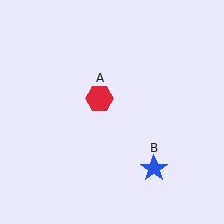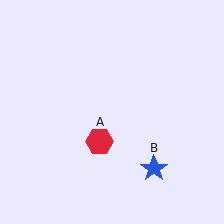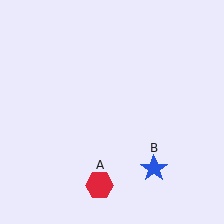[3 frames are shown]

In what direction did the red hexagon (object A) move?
The red hexagon (object A) moved down.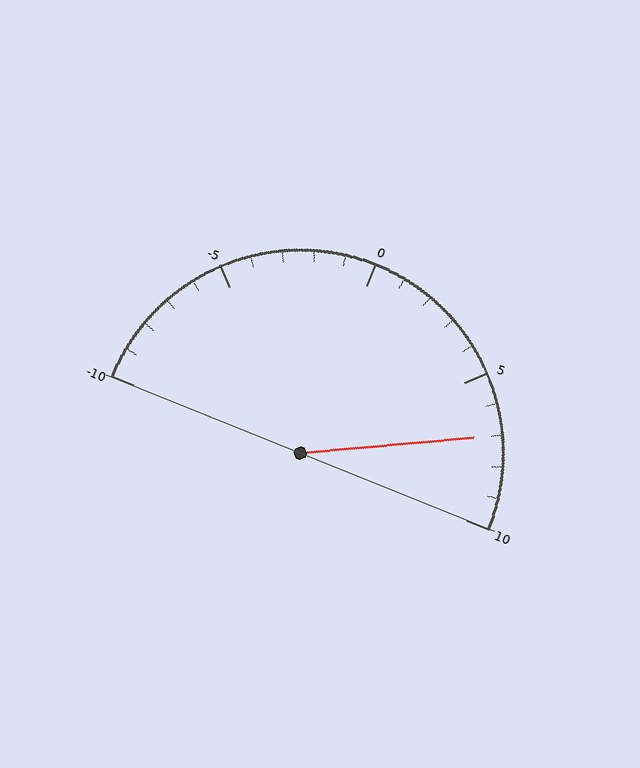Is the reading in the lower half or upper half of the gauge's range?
The reading is in the upper half of the range (-10 to 10).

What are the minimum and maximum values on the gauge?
The gauge ranges from -10 to 10.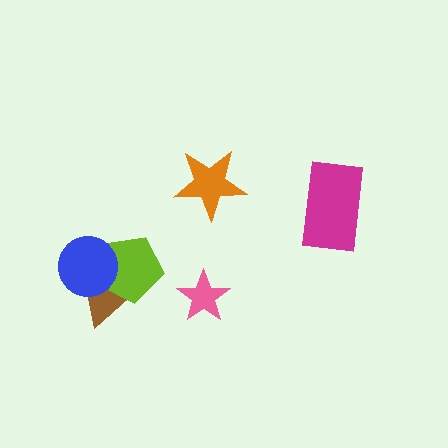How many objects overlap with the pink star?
0 objects overlap with the pink star.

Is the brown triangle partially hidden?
Yes, it is partially covered by another shape.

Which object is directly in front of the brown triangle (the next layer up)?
The lime pentagon is directly in front of the brown triangle.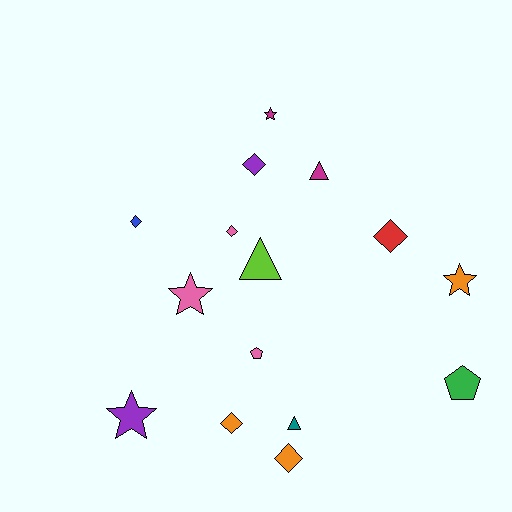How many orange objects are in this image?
There are 3 orange objects.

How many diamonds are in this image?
There are 6 diamonds.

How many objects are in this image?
There are 15 objects.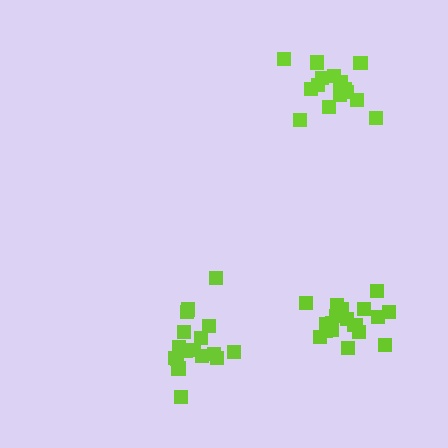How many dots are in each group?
Group 1: 19 dots, Group 2: 18 dots, Group 3: 16 dots (53 total).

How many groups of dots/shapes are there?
There are 3 groups.